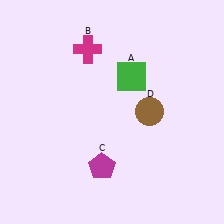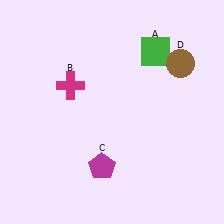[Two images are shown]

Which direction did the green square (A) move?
The green square (A) moved up.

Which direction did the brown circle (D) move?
The brown circle (D) moved up.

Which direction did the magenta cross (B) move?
The magenta cross (B) moved down.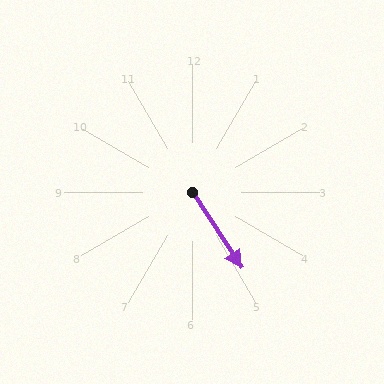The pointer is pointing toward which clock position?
Roughly 5 o'clock.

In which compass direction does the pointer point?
Southeast.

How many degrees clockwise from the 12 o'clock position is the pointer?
Approximately 147 degrees.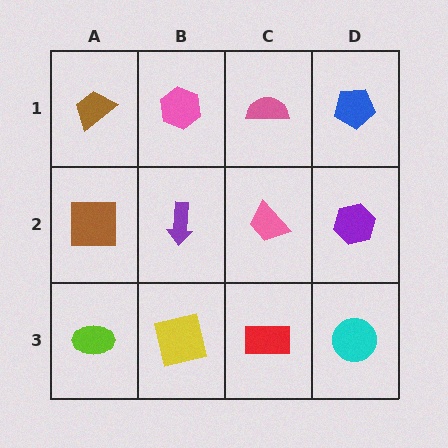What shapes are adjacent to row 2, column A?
A brown trapezoid (row 1, column A), a lime ellipse (row 3, column A), a purple arrow (row 2, column B).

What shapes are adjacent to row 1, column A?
A brown square (row 2, column A), a pink hexagon (row 1, column B).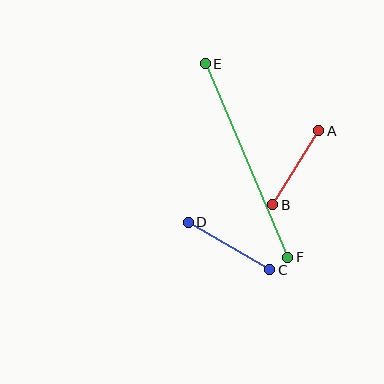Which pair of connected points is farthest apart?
Points E and F are farthest apart.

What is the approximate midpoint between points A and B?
The midpoint is at approximately (296, 168) pixels.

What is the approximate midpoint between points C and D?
The midpoint is at approximately (229, 246) pixels.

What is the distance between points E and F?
The distance is approximately 210 pixels.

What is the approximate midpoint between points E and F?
The midpoint is at approximately (246, 161) pixels.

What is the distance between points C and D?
The distance is approximately 94 pixels.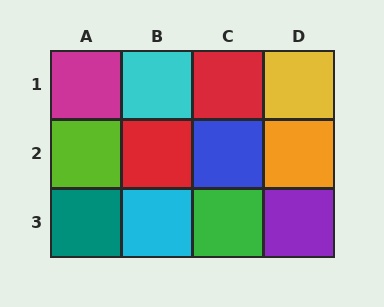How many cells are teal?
1 cell is teal.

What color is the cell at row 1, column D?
Yellow.